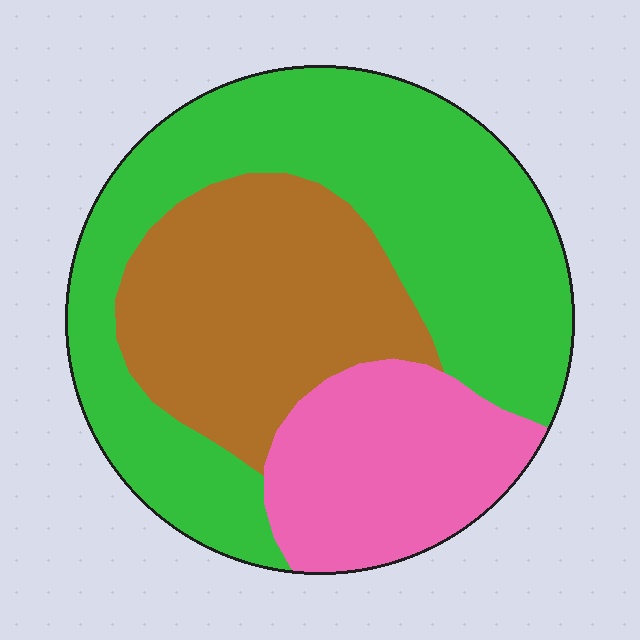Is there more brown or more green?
Green.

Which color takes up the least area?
Pink, at roughly 20%.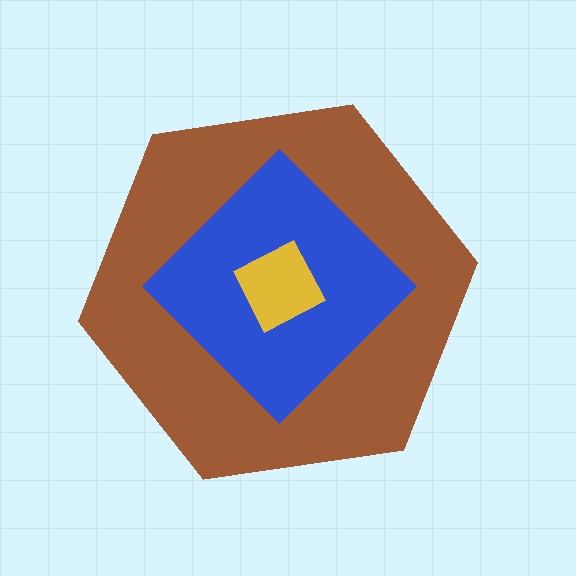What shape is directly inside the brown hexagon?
The blue diamond.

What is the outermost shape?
The brown hexagon.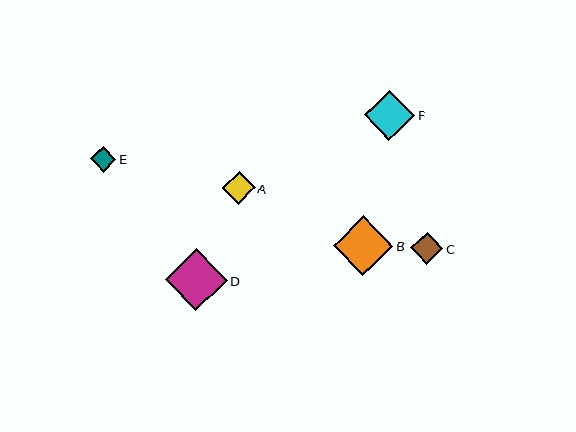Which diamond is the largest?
Diamond D is the largest with a size of approximately 62 pixels.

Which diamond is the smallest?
Diamond E is the smallest with a size of approximately 25 pixels.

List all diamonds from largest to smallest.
From largest to smallest: D, B, F, A, C, E.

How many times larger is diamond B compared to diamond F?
Diamond B is approximately 1.2 times the size of diamond F.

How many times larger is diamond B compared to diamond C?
Diamond B is approximately 1.9 times the size of diamond C.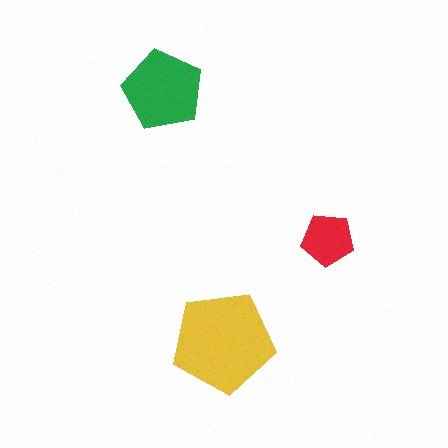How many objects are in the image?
There are 3 objects in the image.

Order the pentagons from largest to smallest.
the yellow one, the green one, the red one.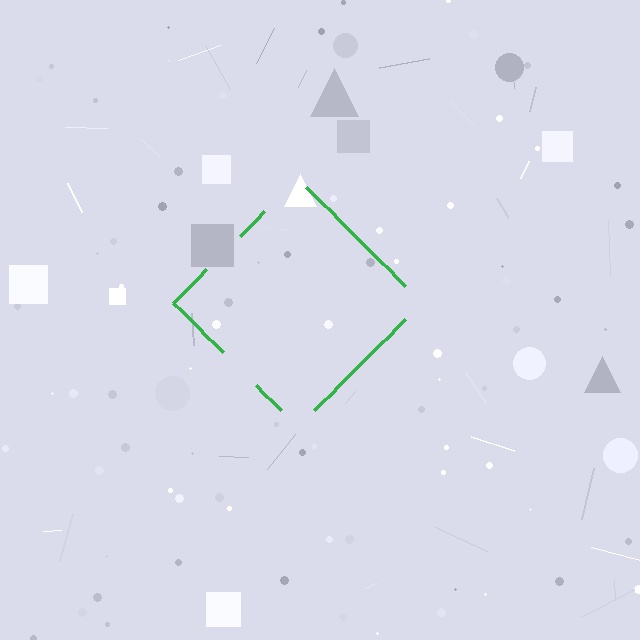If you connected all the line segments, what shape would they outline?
They would outline a diamond.